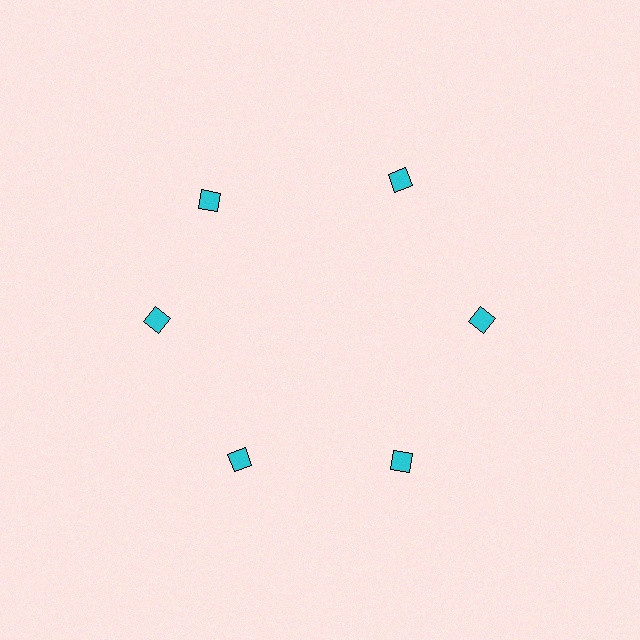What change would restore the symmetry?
The symmetry would be restored by rotating it back into even spacing with its neighbors so that all 6 squares sit at equal angles and equal distance from the center.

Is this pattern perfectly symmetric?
No. The 6 cyan squares are arranged in a ring, but one element near the 11 o'clock position is rotated out of alignment along the ring, breaking the 6-fold rotational symmetry.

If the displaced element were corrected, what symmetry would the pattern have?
It would have 6-fold rotational symmetry — the pattern would map onto itself every 60 degrees.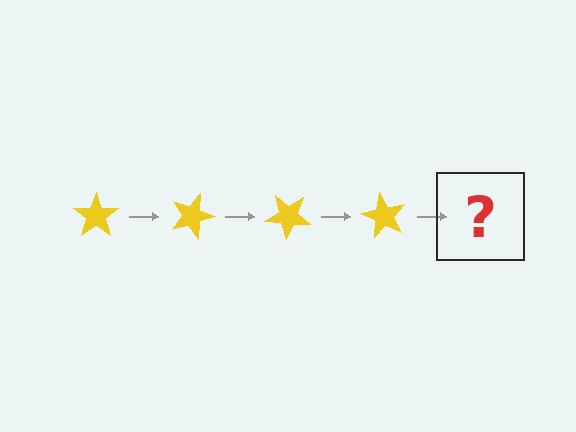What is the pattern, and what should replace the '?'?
The pattern is that the star rotates 20 degrees each step. The '?' should be a yellow star rotated 80 degrees.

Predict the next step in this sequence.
The next step is a yellow star rotated 80 degrees.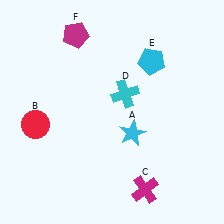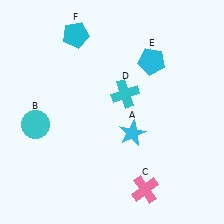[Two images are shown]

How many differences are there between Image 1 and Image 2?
There are 3 differences between the two images.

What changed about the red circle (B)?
In Image 1, B is red. In Image 2, it changed to cyan.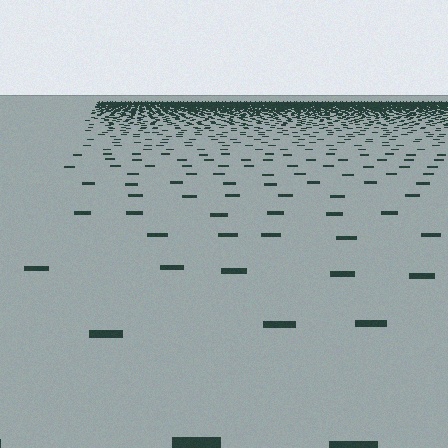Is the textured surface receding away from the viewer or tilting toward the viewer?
The surface is receding away from the viewer. Texture elements get smaller and denser toward the top.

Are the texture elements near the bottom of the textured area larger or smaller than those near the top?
Larger. Near the bottom, elements are closer to the viewer and appear at a bigger on-screen size.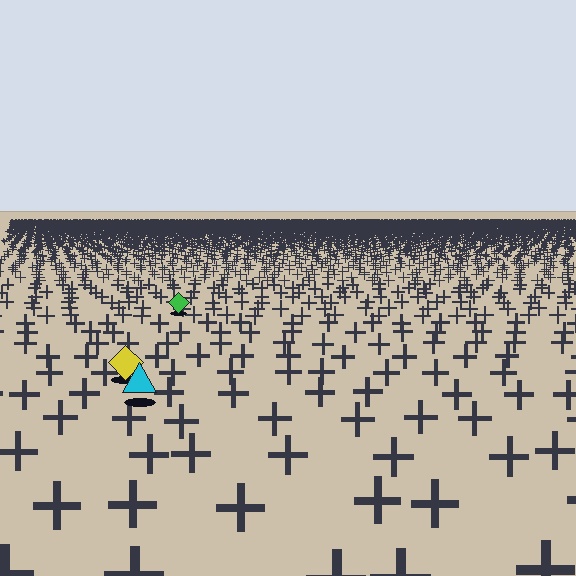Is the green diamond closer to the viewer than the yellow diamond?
No. The yellow diamond is closer — you can tell from the texture gradient: the ground texture is coarser near it.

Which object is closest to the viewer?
The cyan triangle is closest. The texture marks near it are larger and more spread out.